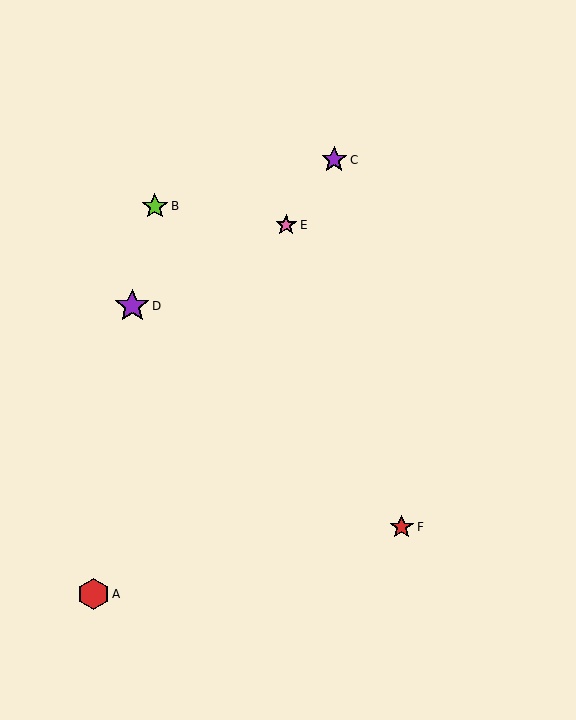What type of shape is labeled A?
Shape A is a red hexagon.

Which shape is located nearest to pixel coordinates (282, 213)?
The pink star (labeled E) at (286, 225) is nearest to that location.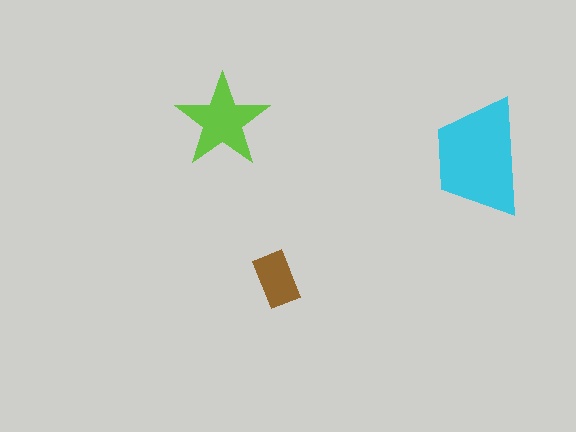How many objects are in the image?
There are 3 objects in the image.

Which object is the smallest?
The brown rectangle.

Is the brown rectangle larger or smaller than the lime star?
Smaller.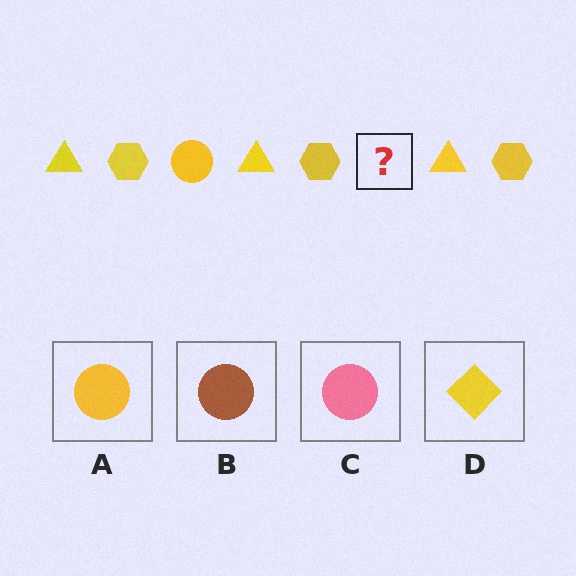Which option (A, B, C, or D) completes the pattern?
A.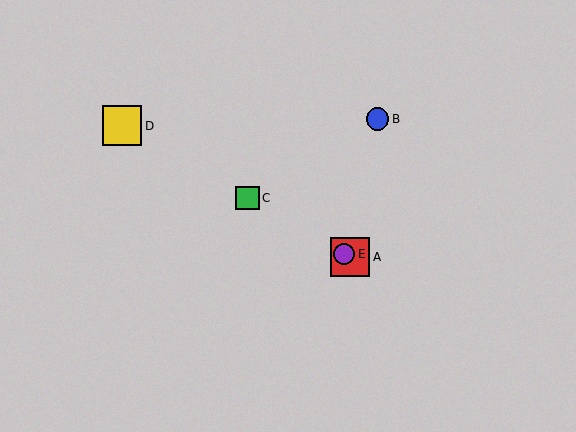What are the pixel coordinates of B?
Object B is at (377, 119).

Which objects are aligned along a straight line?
Objects A, C, D, E are aligned along a straight line.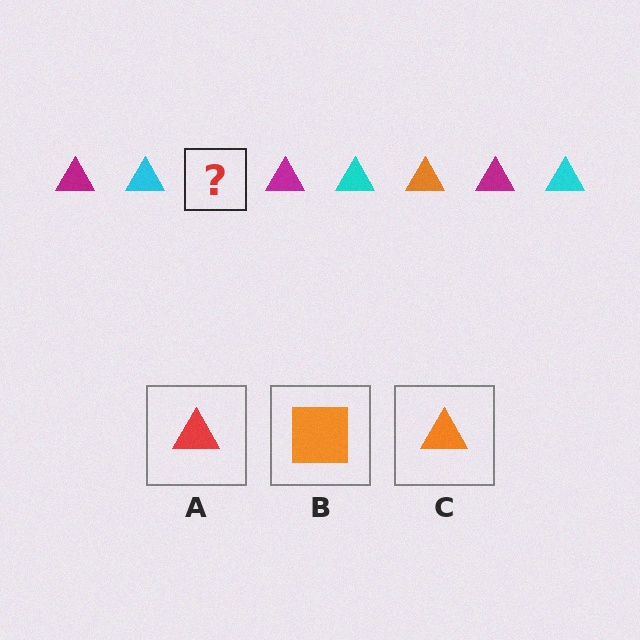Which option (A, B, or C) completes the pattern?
C.